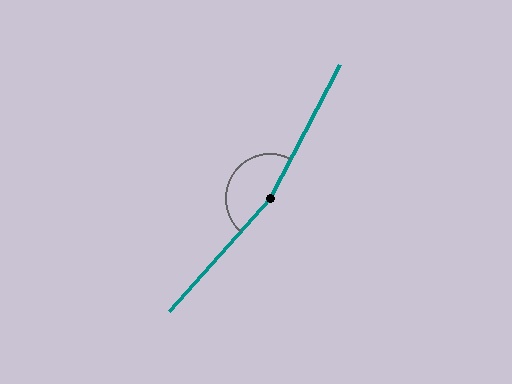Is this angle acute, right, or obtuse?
It is obtuse.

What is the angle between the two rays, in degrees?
Approximately 166 degrees.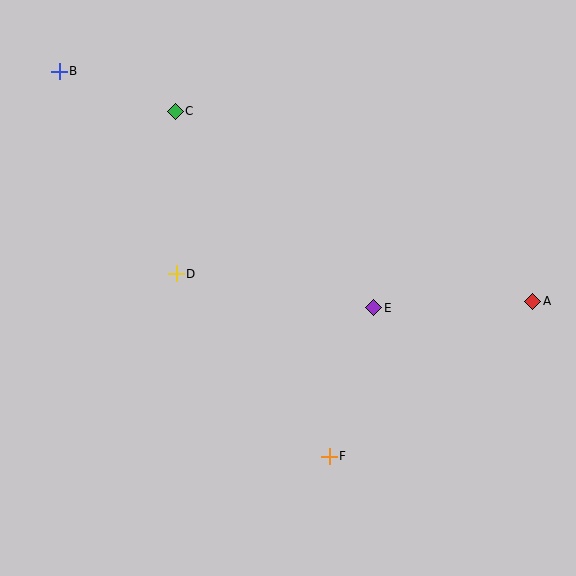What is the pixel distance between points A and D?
The distance between A and D is 358 pixels.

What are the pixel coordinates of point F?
Point F is at (329, 456).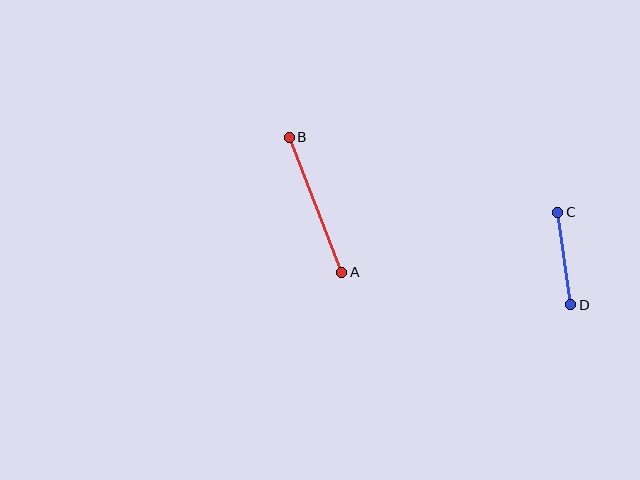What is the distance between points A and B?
The distance is approximately 145 pixels.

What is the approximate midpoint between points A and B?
The midpoint is at approximately (316, 205) pixels.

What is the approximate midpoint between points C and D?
The midpoint is at approximately (564, 258) pixels.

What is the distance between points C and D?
The distance is approximately 93 pixels.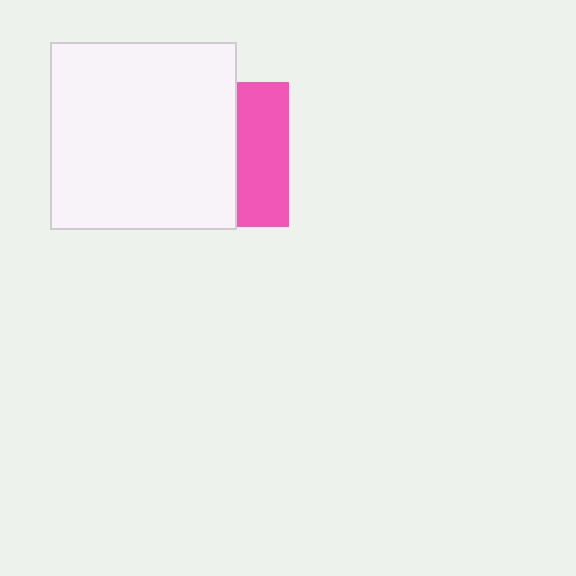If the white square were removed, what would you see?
You would see the complete pink square.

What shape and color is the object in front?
The object in front is a white square.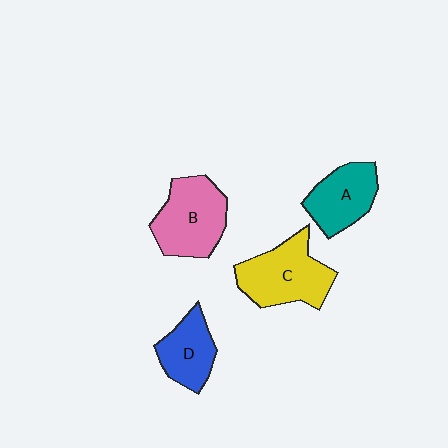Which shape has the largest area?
Shape C (yellow).